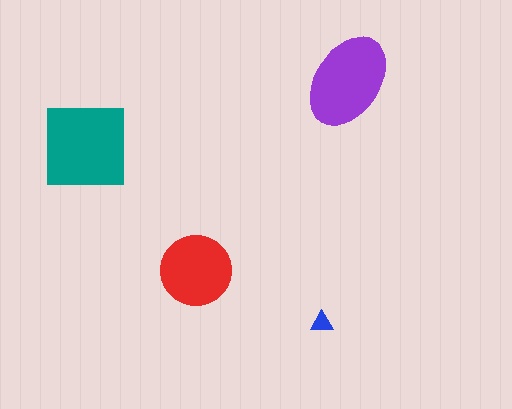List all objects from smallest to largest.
The blue triangle, the red circle, the purple ellipse, the teal square.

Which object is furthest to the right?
The purple ellipse is rightmost.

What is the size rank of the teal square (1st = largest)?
1st.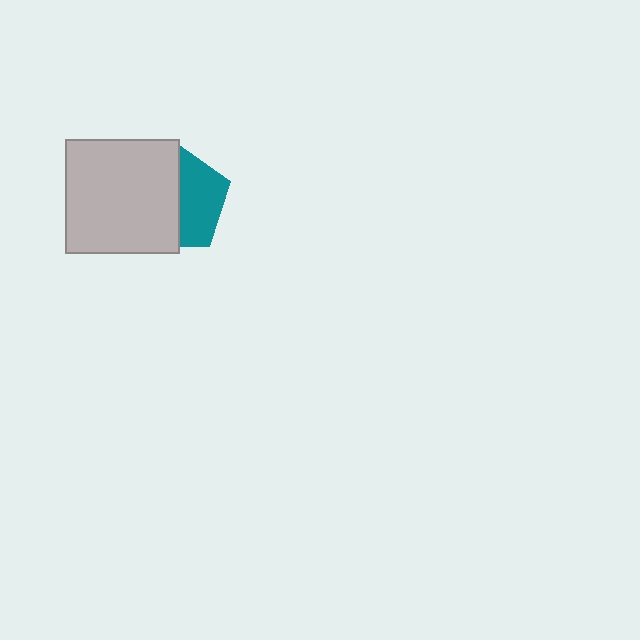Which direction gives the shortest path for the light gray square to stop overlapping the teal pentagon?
Moving left gives the shortest separation.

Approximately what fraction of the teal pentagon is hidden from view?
Roughly 55% of the teal pentagon is hidden behind the light gray square.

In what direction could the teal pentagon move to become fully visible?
The teal pentagon could move right. That would shift it out from behind the light gray square entirely.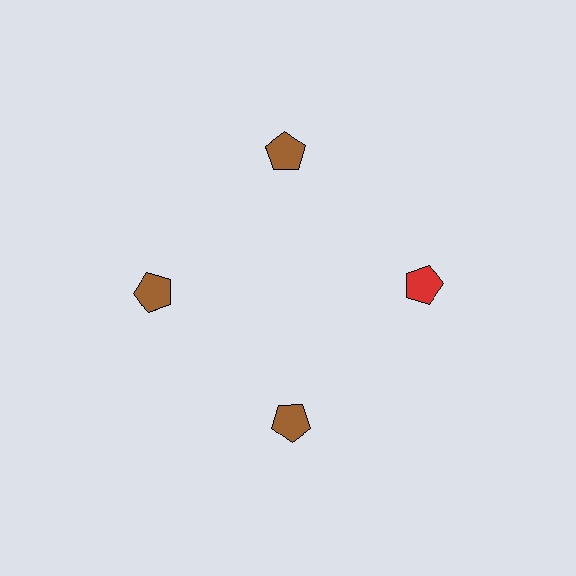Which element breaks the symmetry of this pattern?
The red pentagon at roughly the 3 o'clock position breaks the symmetry. All other shapes are brown pentagons.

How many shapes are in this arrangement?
There are 4 shapes arranged in a ring pattern.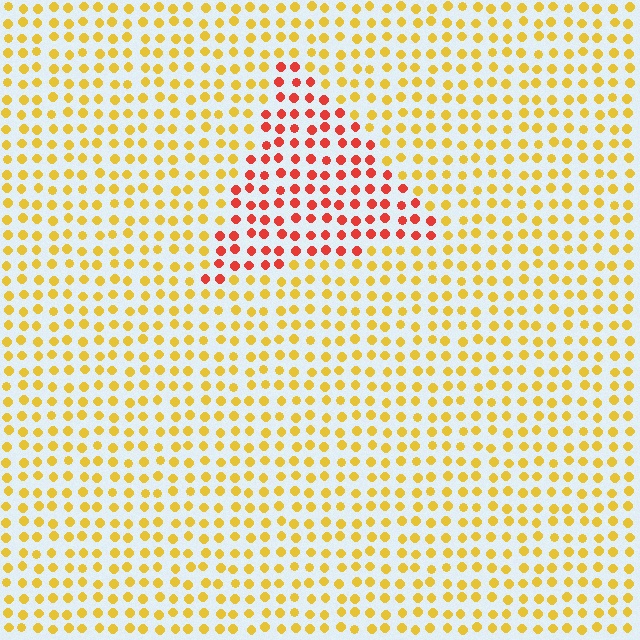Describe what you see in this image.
The image is filled with small yellow elements in a uniform arrangement. A triangle-shaped region is visible where the elements are tinted to a slightly different hue, forming a subtle color boundary.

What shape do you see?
I see a triangle.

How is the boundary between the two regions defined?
The boundary is defined purely by a slight shift in hue (about 47 degrees). Spacing, size, and orientation are identical on both sides.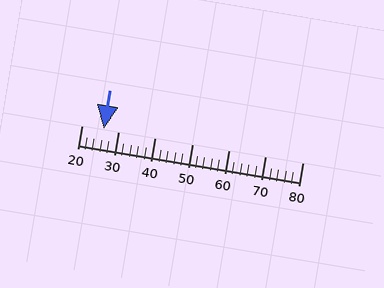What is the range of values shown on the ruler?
The ruler shows values from 20 to 80.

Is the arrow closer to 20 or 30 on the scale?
The arrow is closer to 30.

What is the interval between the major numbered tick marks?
The major tick marks are spaced 10 units apart.